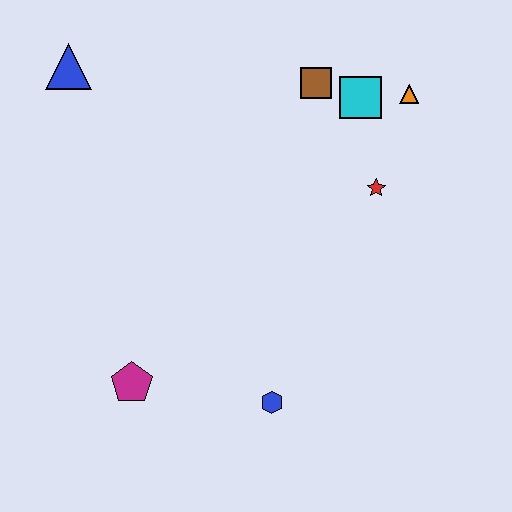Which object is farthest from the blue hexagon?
The blue triangle is farthest from the blue hexagon.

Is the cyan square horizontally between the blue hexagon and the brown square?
No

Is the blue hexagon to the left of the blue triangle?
No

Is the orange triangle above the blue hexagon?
Yes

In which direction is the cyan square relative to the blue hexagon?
The cyan square is above the blue hexagon.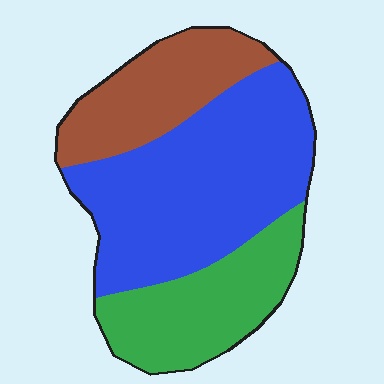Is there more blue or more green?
Blue.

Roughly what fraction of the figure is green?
Green takes up about one quarter (1/4) of the figure.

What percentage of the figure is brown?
Brown covers 23% of the figure.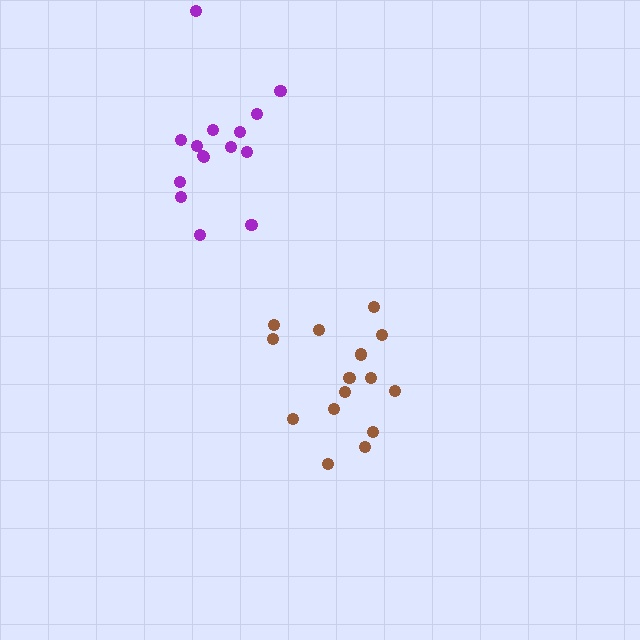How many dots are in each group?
Group 1: 15 dots, Group 2: 15 dots (30 total).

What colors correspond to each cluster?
The clusters are colored: purple, brown.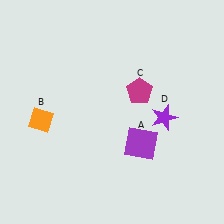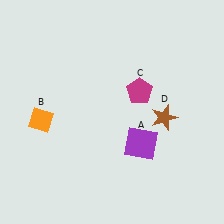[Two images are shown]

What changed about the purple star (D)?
In Image 1, D is purple. In Image 2, it changed to brown.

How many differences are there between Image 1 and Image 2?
There is 1 difference between the two images.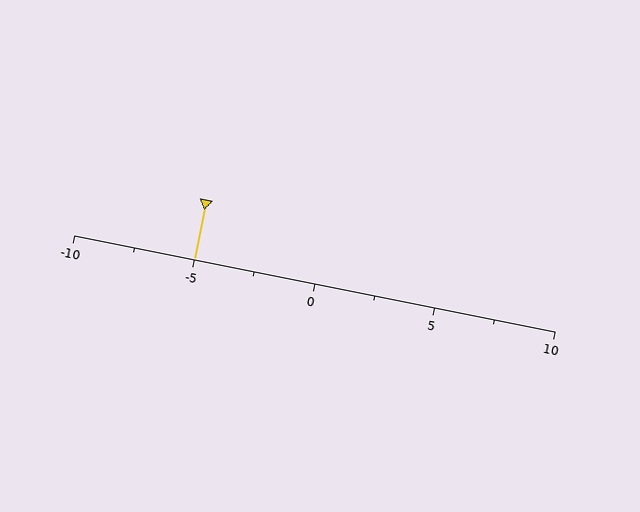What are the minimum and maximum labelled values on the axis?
The axis runs from -10 to 10.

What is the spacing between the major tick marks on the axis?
The major ticks are spaced 5 apart.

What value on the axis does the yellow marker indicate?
The marker indicates approximately -5.